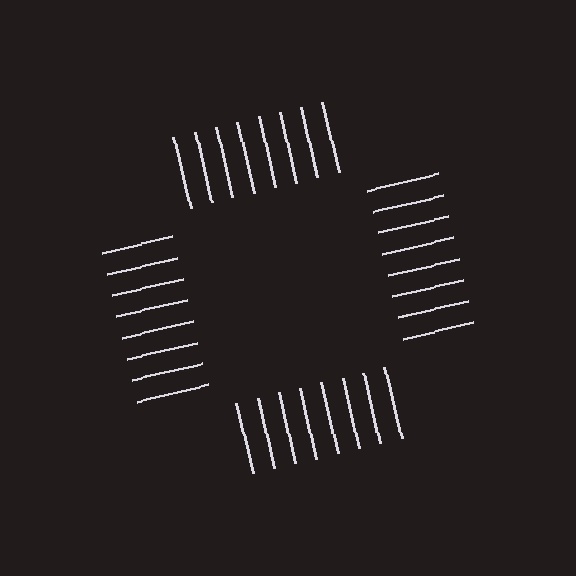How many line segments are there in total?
32 — 8 along each of the 4 edges.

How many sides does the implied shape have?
4 sides — the line-ends trace a square.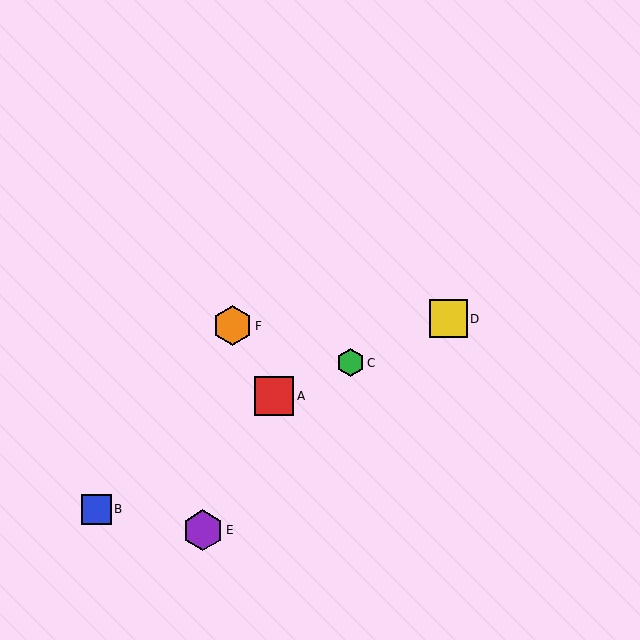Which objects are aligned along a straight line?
Objects A, C, D are aligned along a straight line.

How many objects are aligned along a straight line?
3 objects (A, C, D) are aligned along a straight line.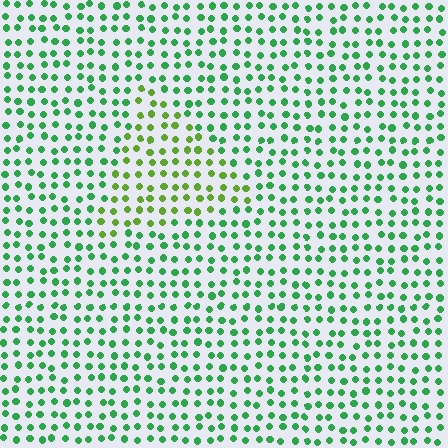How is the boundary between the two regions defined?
The boundary is defined purely by a slight shift in hue (about 38 degrees). Spacing, size, and orientation are identical on both sides.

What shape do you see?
I see a triangle.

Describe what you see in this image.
The image is filled with small green elements in a uniform arrangement. A triangle-shaped region is visible where the elements are tinted to a slightly different hue, forming a subtle color boundary.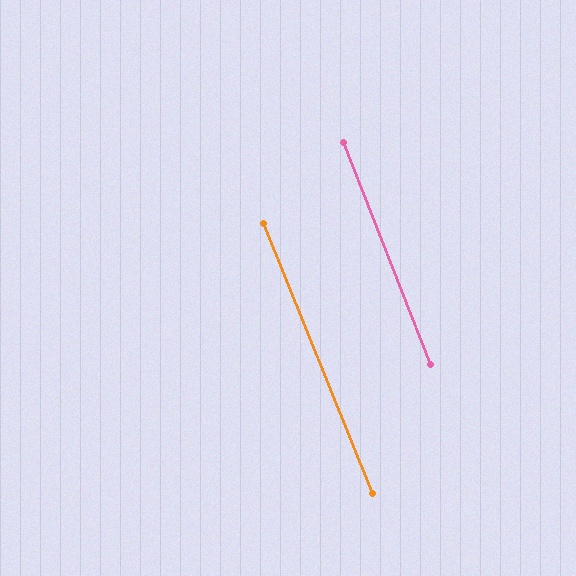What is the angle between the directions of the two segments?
Approximately 1 degree.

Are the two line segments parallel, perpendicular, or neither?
Parallel — their directions differ by only 0.7°.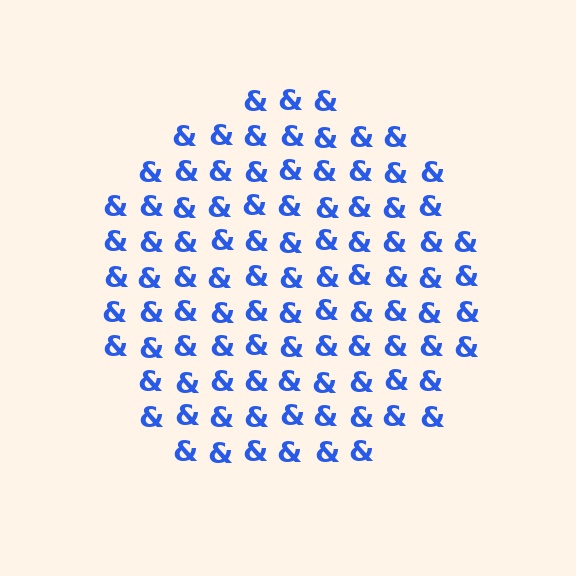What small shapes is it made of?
It is made of small ampersands.